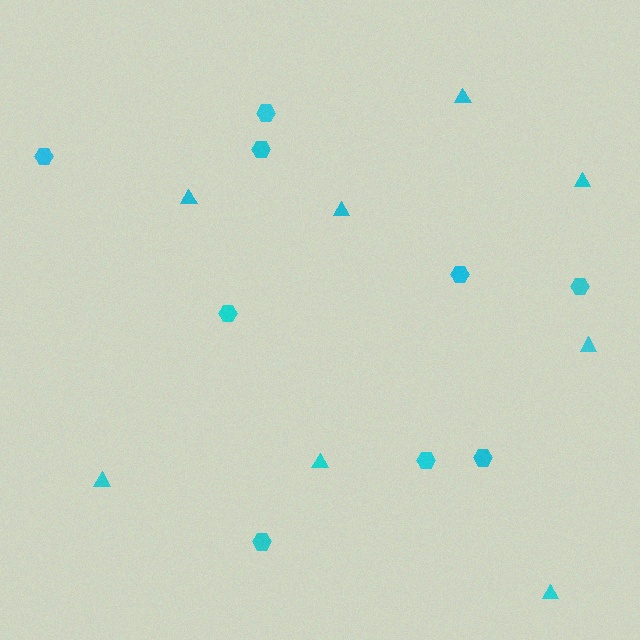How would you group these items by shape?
There are 2 groups: one group of triangles (8) and one group of hexagons (9).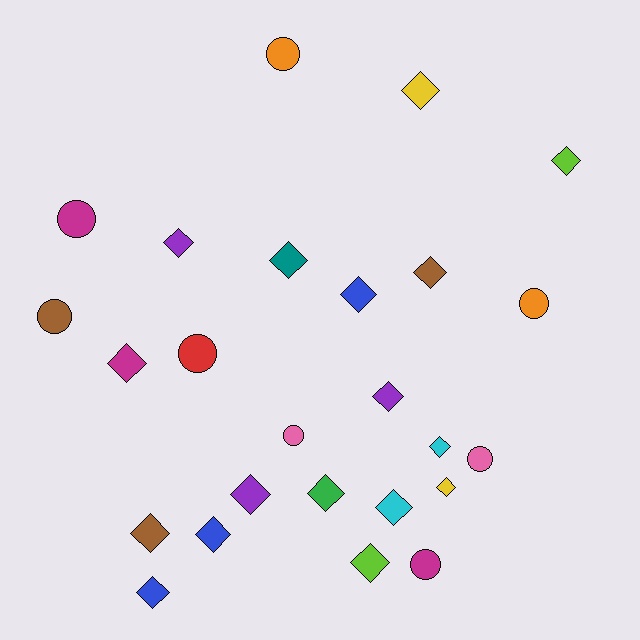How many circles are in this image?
There are 8 circles.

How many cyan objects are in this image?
There are 2 cyan objects.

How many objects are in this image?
There are 25 objects.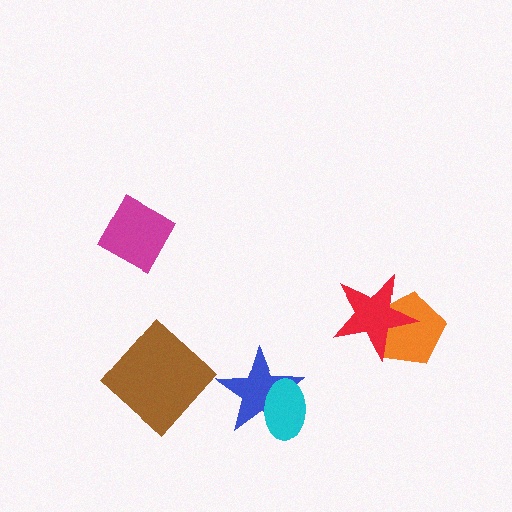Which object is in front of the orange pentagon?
The red star is in front of the orange pentagon.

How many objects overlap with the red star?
1 object overlaps with the red star.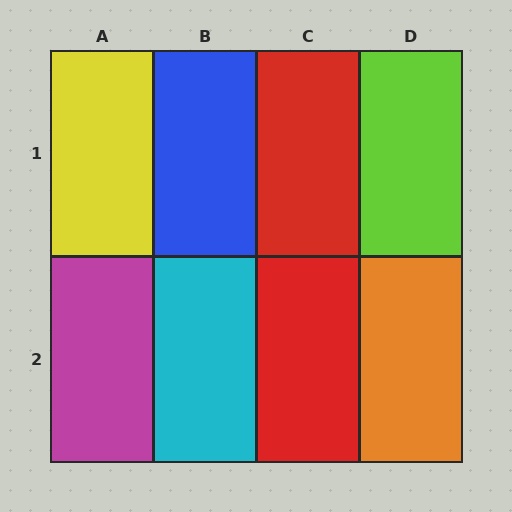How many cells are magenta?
1 cell is magenta.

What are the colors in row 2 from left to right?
Magenta, cyan, red, orange.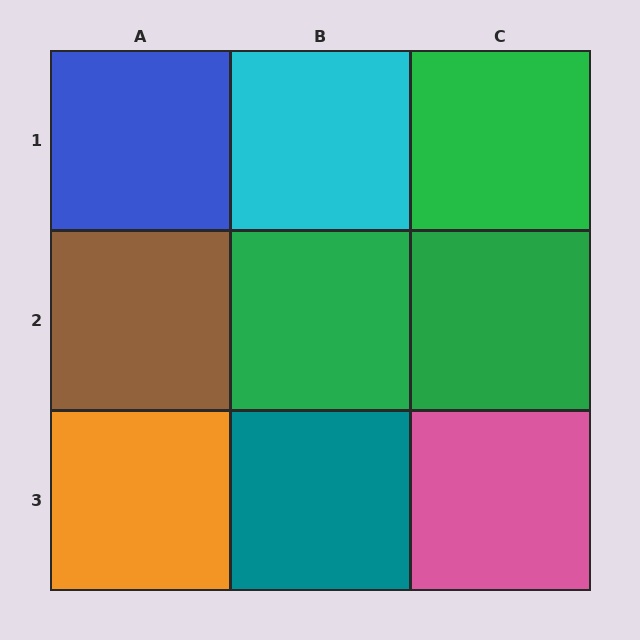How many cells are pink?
1 cell is pink.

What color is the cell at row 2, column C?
Green.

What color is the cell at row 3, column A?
Orange.